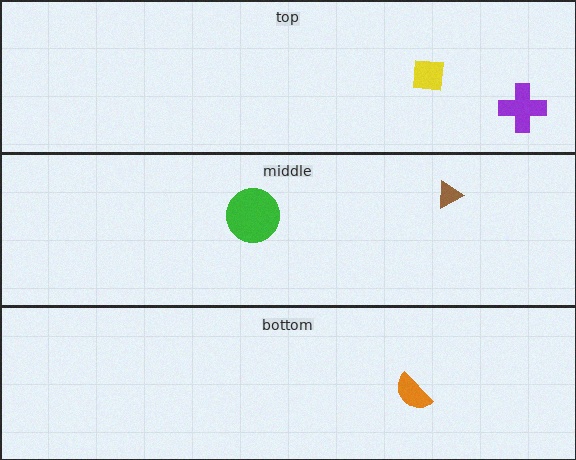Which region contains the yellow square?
The top region.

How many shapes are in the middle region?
2.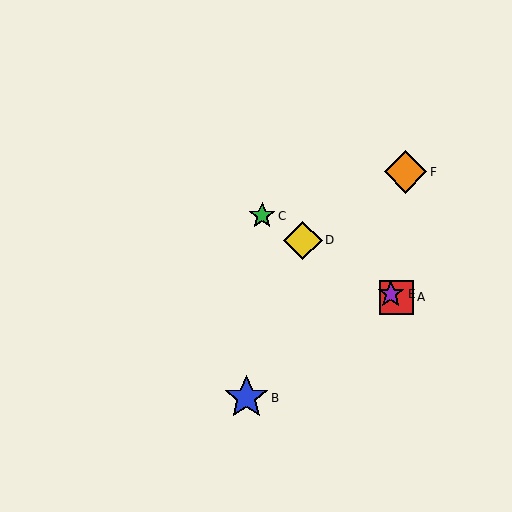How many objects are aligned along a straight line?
4 objects (A, C, D, E) are aligned along a straight line.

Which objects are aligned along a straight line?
Objects A, C, D, E are aligned along a straight line.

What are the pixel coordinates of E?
Object E is at (391, 294).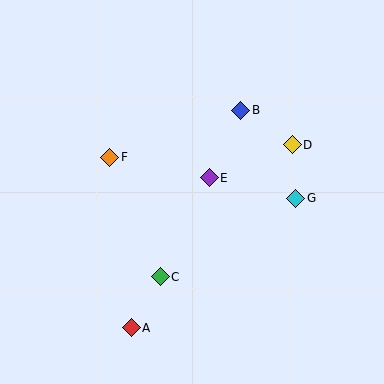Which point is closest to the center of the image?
Point E at (209, 178) is closest to the center.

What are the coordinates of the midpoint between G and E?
The midpoint between G and E is at (252, 188).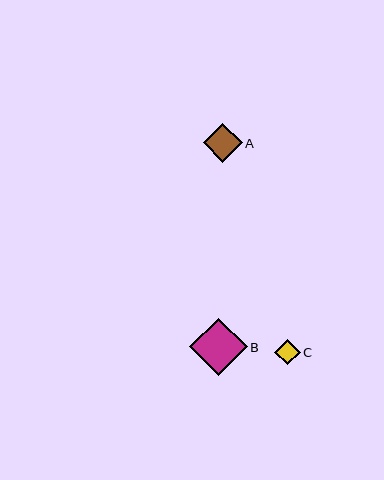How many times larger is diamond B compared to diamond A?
Diamond B is approximately 1.5 times the size of diamond A.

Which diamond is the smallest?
Diamond C is the smallest with a size of approximately 26 pixels.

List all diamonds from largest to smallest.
From largest to smallest: B, A, C.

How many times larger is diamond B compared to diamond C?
Diamond B is approximately 2.3 times the size of diamond C.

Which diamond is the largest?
Diamond B is the largest with a size of approximately 58 pixels.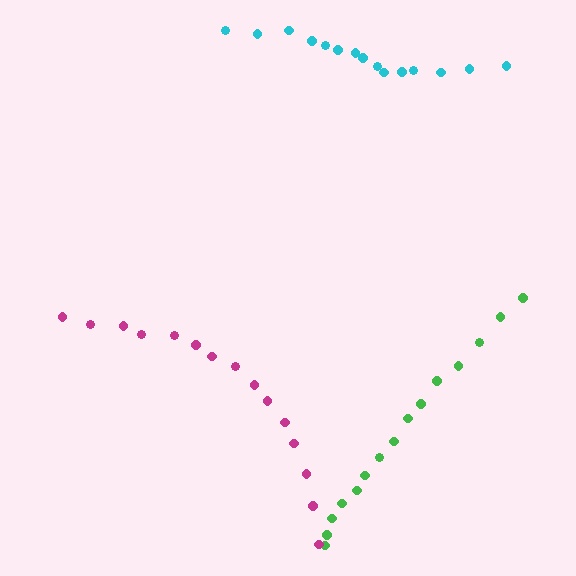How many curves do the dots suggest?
There are 3 distinct paths.